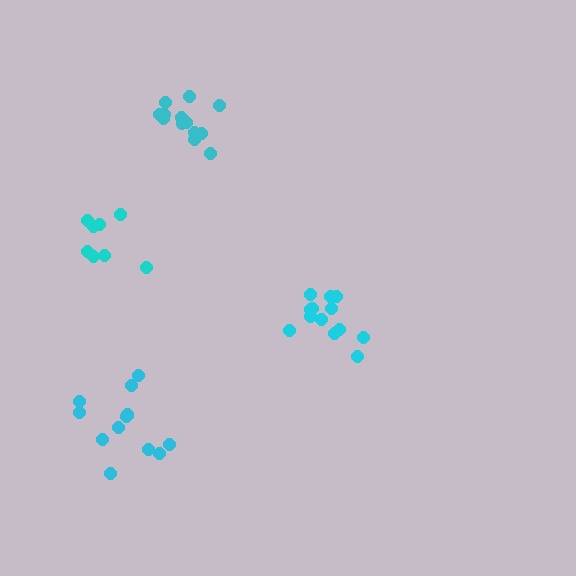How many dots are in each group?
Group 1: 13 dots, Group 2: 13 dots, Group 3: 14 dots, Group 4: 8 dots (48 total).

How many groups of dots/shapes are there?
There are 4 groups.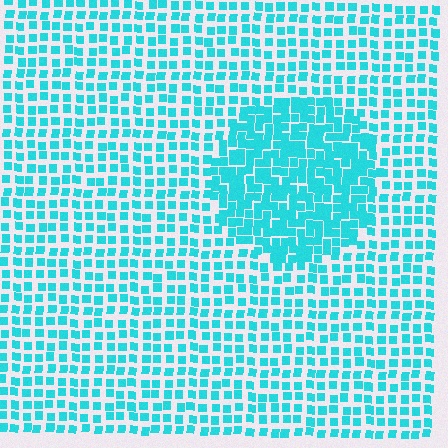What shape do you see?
I see a circle.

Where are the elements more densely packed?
The elements are more densely packed inside the circle boundary.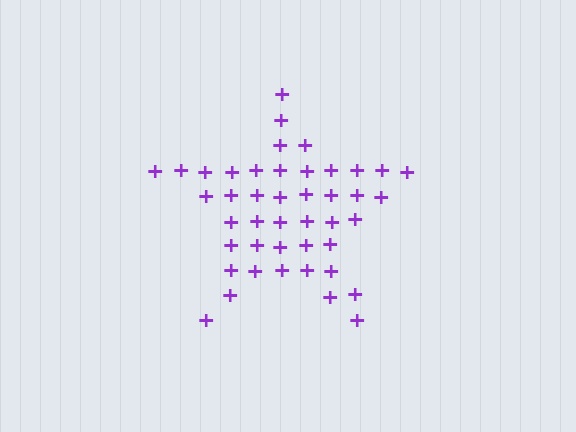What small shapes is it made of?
It is made of small plus signs.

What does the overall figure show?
The overall figure shows a star.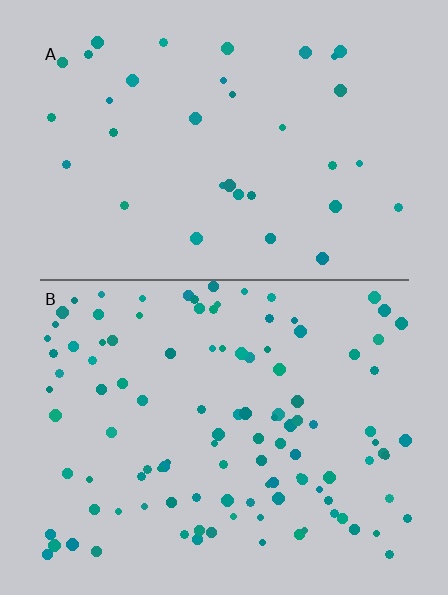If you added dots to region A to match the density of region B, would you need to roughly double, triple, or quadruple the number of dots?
Approximately triple.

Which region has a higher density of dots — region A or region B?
B (the bottom).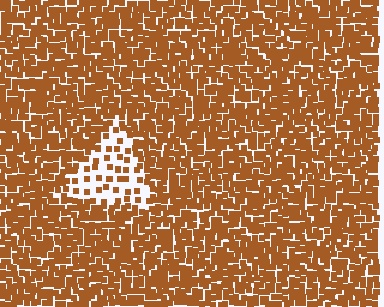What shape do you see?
I see a triangle.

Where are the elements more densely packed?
The elements are more densely packed outside the triangle boundary.